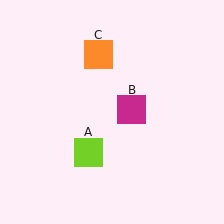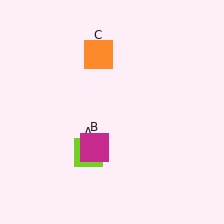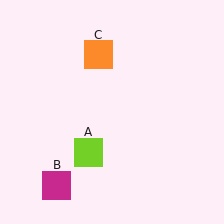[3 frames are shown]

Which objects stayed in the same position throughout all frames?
Lime square (object A) and orange square (object C) remained stationary.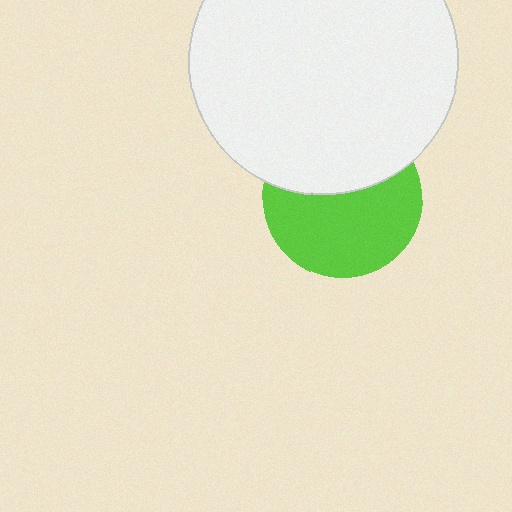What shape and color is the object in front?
The object in front is a white circle.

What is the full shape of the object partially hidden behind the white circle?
The partially hidden object is a lime circle.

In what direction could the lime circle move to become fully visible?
The lime circle could move down. That would shift it out from behind the white circle entirely.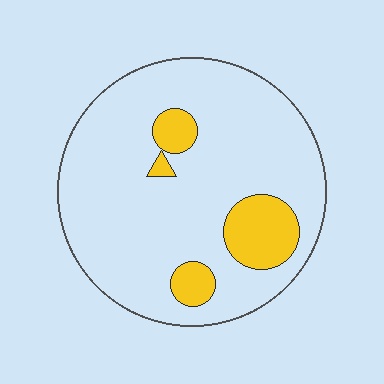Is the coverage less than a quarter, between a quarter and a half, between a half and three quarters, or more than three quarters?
Less than a quarter.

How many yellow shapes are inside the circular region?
4.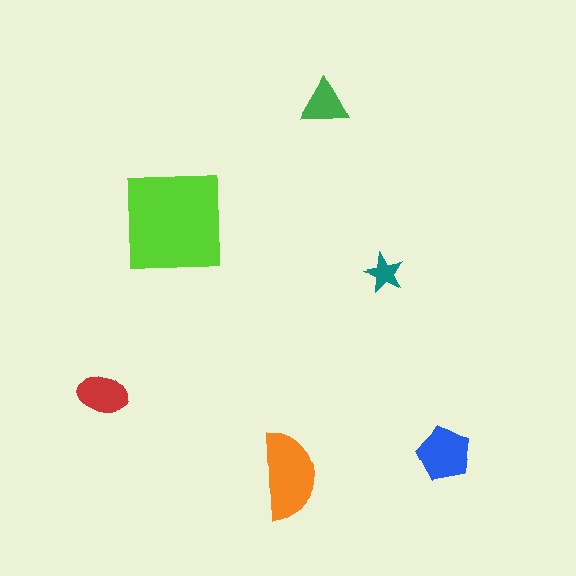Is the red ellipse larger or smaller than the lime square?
Smaller.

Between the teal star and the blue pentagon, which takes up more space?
The blue pentagon.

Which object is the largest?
The lime square.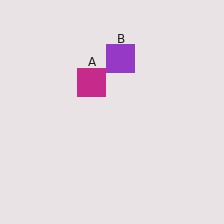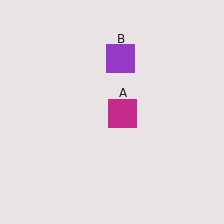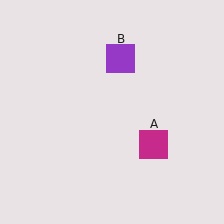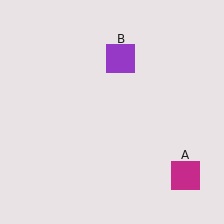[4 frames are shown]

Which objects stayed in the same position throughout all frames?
Purple square (object B) remained stationary.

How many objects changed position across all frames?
1 object changed position: magenta square (object A).